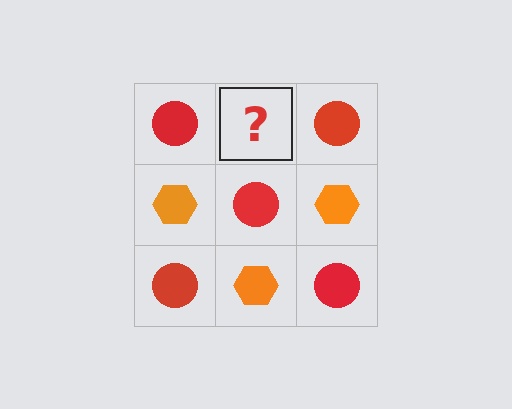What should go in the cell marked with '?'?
The missing cell should contain an orange hexagon.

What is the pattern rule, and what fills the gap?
The rule is that it alternates red circle and orange hexagon in a checkerboard pattern. The gap should be filled with an orange hexagon.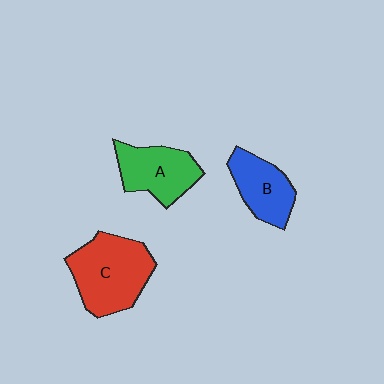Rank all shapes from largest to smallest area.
From largest to smallest: C (red), A (green), B (blue).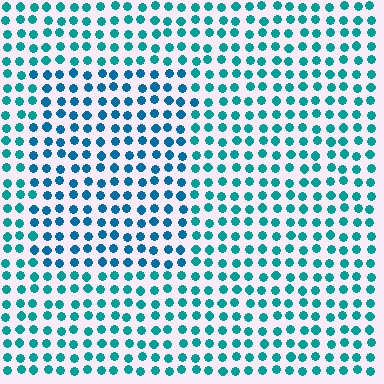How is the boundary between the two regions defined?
The boundary is defined purely by a slight shift in hue (about 23 degrees). Spacing, size, and orientation are identical on both sides.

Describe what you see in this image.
The image is filled with small teal elements in a uniform arrangement. A rectangle-shaped region is visible where the elements are tinted to a slightly different hue, forming a subtle color boundary.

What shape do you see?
I see a rectangle.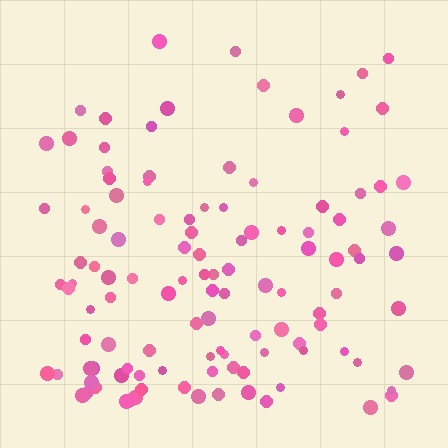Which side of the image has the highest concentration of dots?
The bottom.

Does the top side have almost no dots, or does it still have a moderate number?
Still a moderate number, just noticeably fewer than the bottom.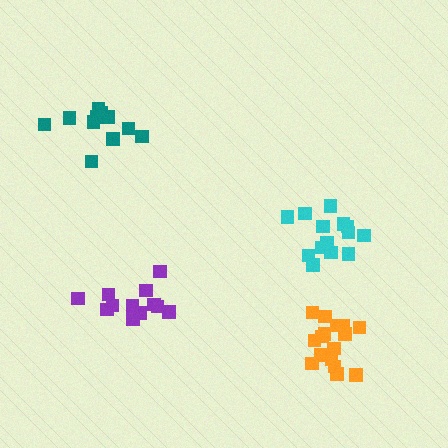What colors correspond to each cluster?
The clusters are colored: cyan, teal, purple, orange.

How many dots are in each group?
Group 1: 14 dots, Group 2: 11 dots, Group 3: 12 dots, Group 4: 16 dots (53 total).